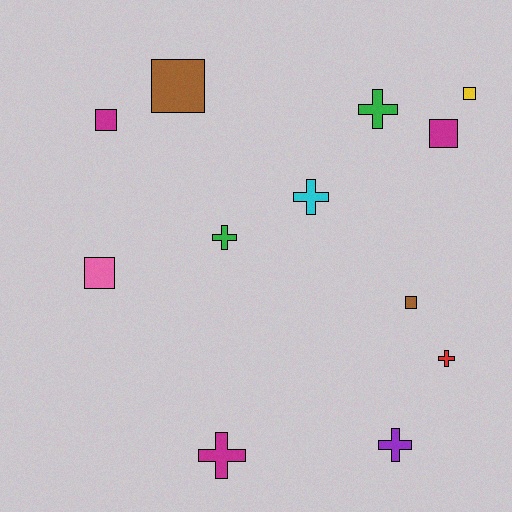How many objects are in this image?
There are 12 objects.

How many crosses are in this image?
There are 6 crosses.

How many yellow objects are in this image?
There is 1 yellow object.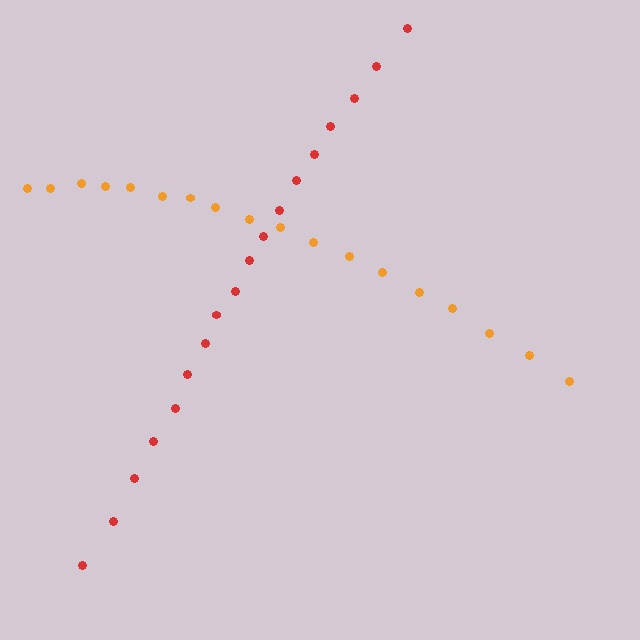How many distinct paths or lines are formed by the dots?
There are 2 distinct paths.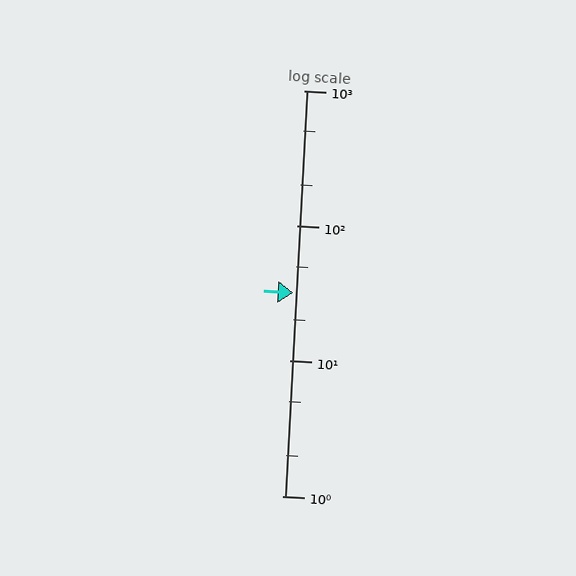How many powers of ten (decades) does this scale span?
The scale spans 3 decades, from 1 to 1000.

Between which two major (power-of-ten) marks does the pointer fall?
The pointer is between 10 and 100.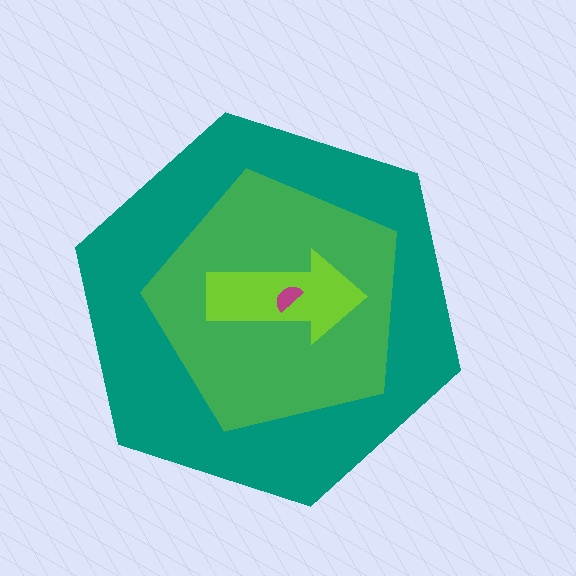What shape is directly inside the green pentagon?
The lime arrow.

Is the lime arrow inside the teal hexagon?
Yes.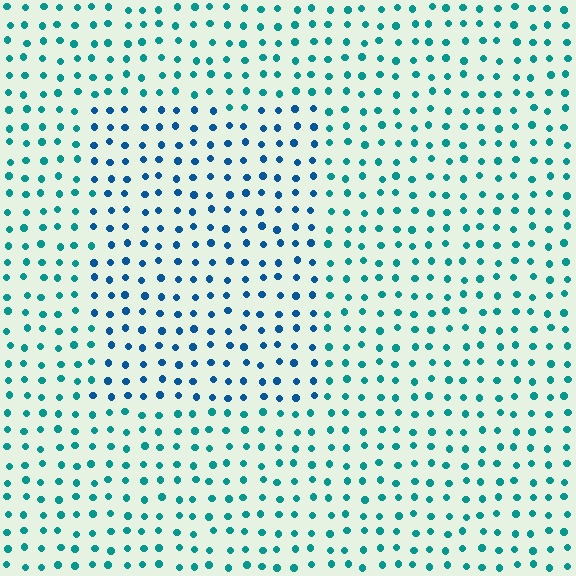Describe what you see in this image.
The image is filled with small teal elements in a uniform arrangement. A rectangle-shaped region is visible where the elements are tinted to a slightly different hue, forming a subtle color boundary.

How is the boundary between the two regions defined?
The boundary is defined purely by a slight shift in hue (about 31 degrees). Spacing, size, and orientation are identical on both sides.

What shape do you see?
I see a rectangle.